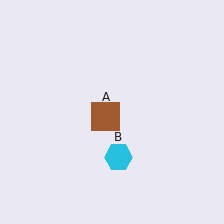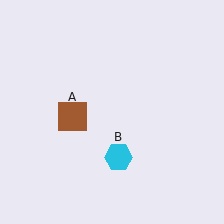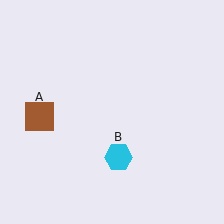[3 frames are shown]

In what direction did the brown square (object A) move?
The brown square (object A) moved left.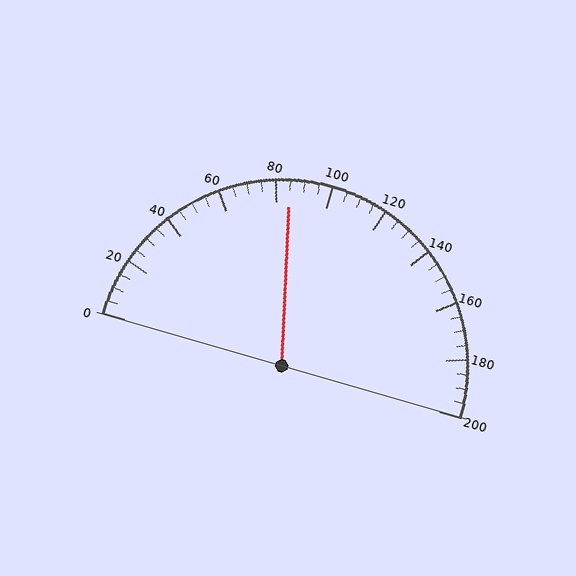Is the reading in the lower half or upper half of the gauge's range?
The reading is in the lower half of the range (0 to 200).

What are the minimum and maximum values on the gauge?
The gauge ranges from 0 to 200.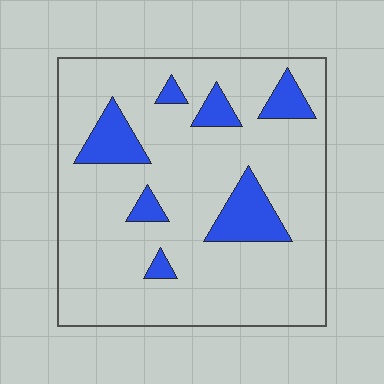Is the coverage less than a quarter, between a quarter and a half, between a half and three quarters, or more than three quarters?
Less than a quarter.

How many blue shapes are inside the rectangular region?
7.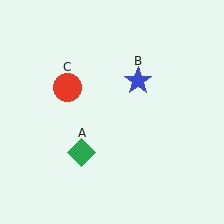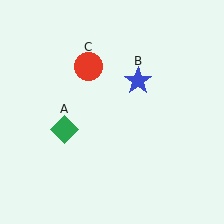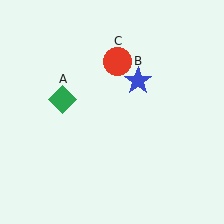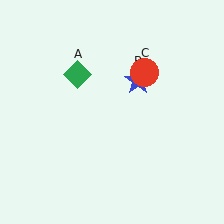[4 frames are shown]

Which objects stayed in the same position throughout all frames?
Blue star (object B) remained stationary.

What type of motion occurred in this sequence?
The green diamond (object A), red circle (object C) rotated clockwise around the center of the scene.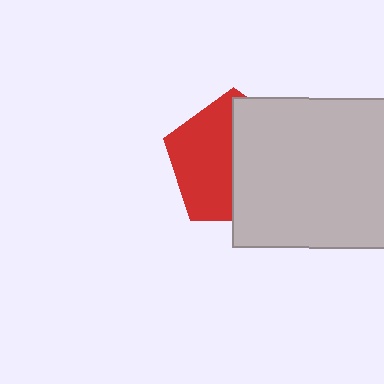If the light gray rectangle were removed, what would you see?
You would see the complete red pentagon.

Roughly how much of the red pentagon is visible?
About half of it is visible (roughly 48%).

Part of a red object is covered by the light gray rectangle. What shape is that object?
It is a pentagon.